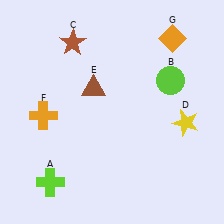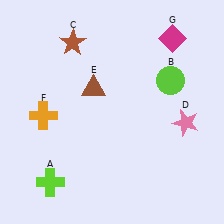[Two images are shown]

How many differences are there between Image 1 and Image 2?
There are 2 differences between the two images.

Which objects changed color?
D changed from yellow to pink. G changed from orange to magenta.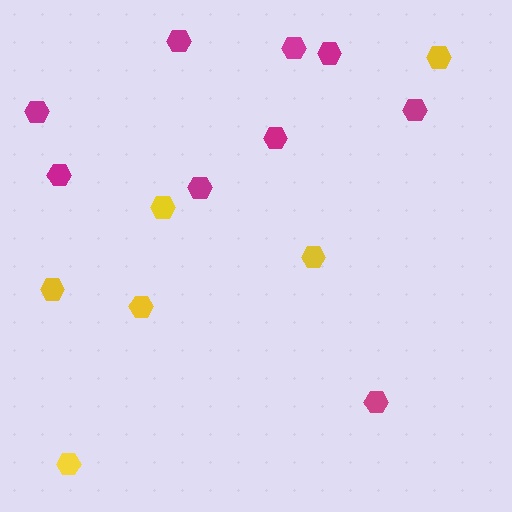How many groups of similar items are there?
There are 2 groups: one group of yellow hexagons (6) and one group of magenta hexagons (9).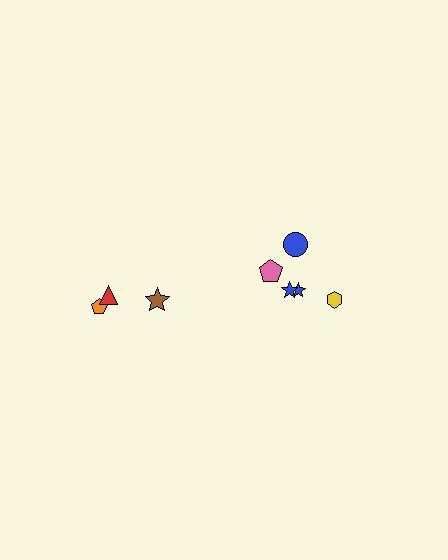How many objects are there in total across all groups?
There are 8 objects.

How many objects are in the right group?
There are 5 objects.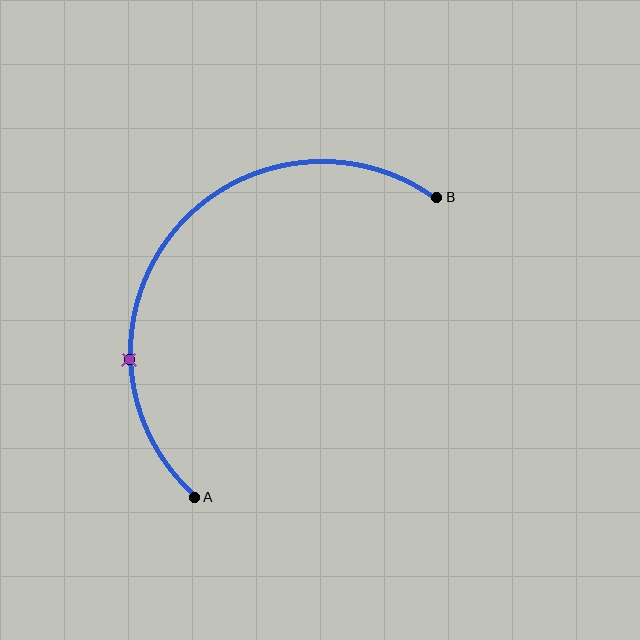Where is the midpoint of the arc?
The arc midpoint is the point on the curve farthest from the straight line joining A and B. It sits above and to the left of that line.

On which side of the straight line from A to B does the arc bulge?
The arc bulges above and to the left of the straight line connecting A and B.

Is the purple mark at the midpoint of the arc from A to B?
No. The purple mark lies on the arc but is closer to endpoint A. The arc midpoint would be at the point on the curve equidistant along the arc from both A and B.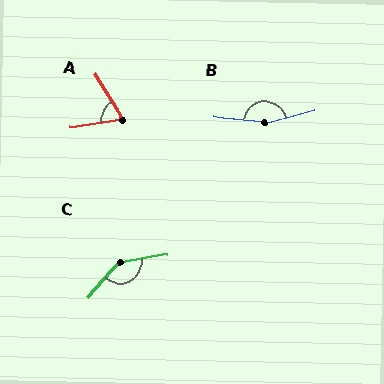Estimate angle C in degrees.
Approximately 141 degrees.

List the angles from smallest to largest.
A (67°), C (141°), B (159°).